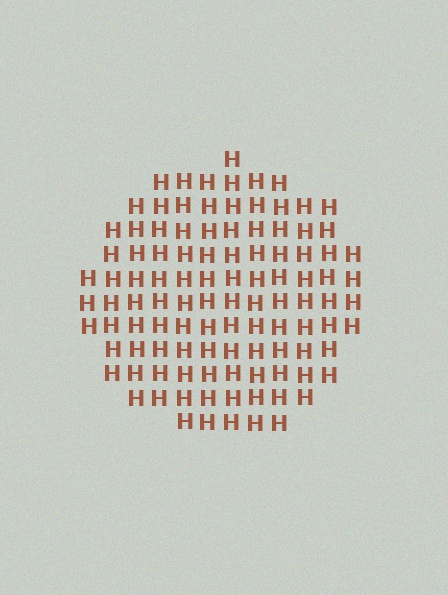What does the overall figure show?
The overall figure shows a circle.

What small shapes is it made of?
It is made of small letter H's.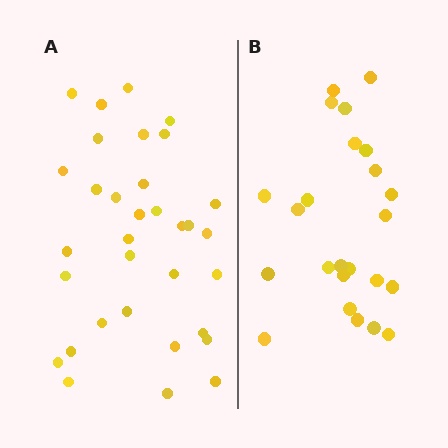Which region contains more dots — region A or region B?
Region A (the left region) has more dots.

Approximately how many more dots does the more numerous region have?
Region A has roughly 8 or so more dots than region B.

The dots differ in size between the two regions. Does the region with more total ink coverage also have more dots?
No. Region B has more total ink coverage because its dots are larger, but region A actually contains more individual dots. Total area can be misleading — the number of items is what matters here.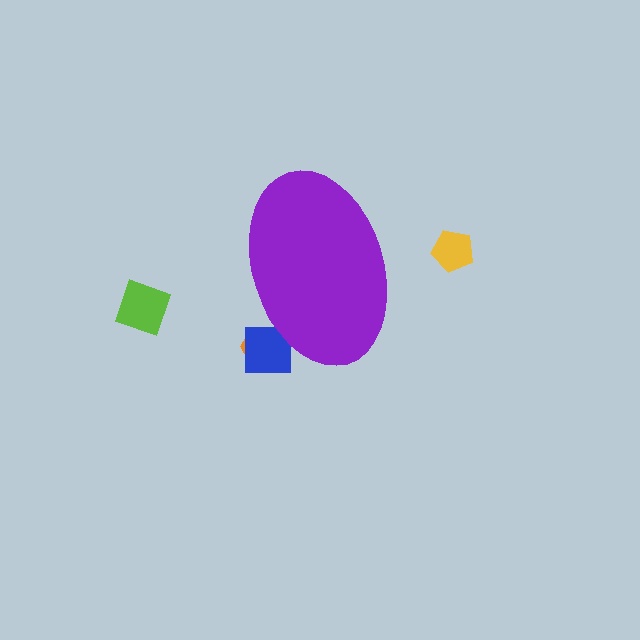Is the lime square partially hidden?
No, the lime square is fully visible.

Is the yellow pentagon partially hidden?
No, the yellow pentagon is fully visible.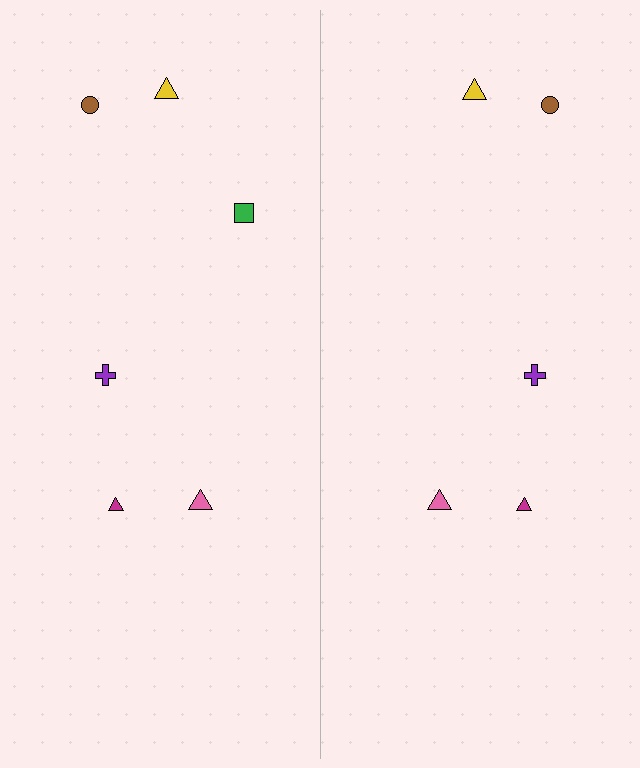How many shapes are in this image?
There are 11 shapes in this image.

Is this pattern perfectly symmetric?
No, the pattern is not perfectly symmetric. A green square is missing from the right side.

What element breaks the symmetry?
A green square is missing from the right side.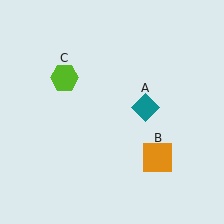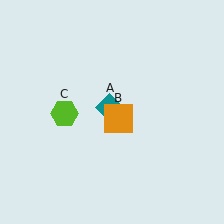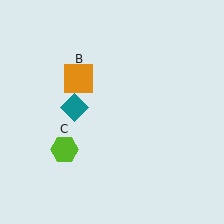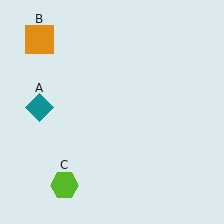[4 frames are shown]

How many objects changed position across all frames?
3 objects changed position: teal diamond (object A), orange square (object B), lime hexagon (object C).